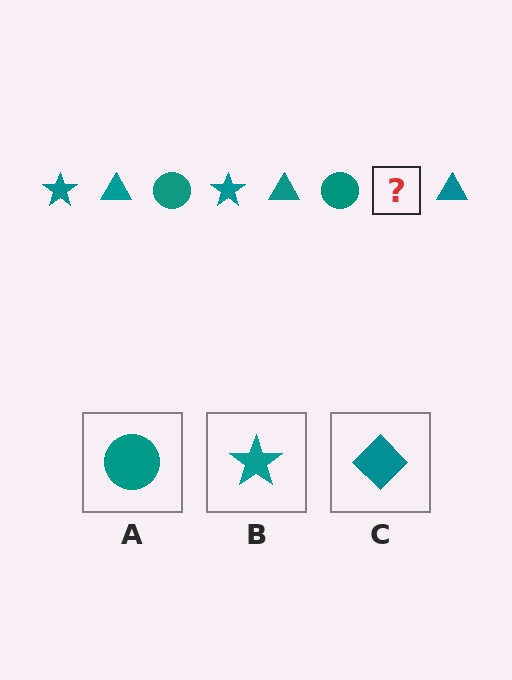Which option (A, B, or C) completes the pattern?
B.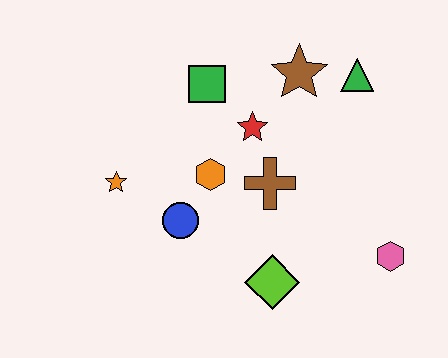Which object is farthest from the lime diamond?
The green triangle is farthest from the lime diamond.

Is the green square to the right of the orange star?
Yes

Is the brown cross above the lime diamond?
Yes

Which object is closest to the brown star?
The green triangle is closest to the brown star.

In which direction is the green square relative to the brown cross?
The green square is above the brown cross.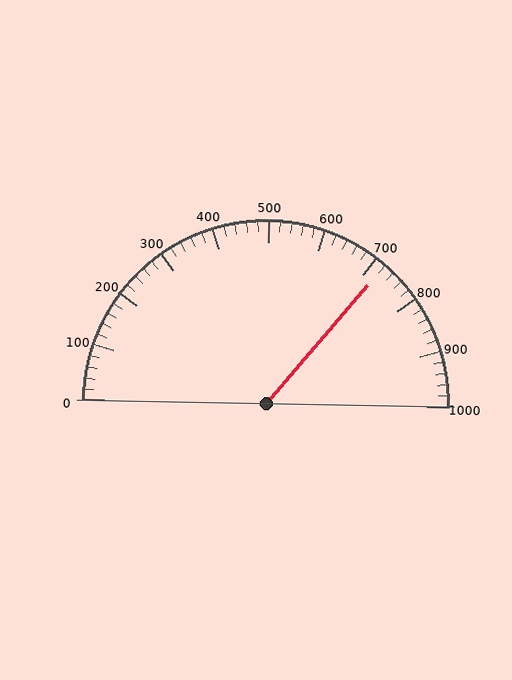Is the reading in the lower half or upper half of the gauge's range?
The reading is in the upper half of the range (0 to 1000).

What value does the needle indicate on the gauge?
The needle indicates approximately 720.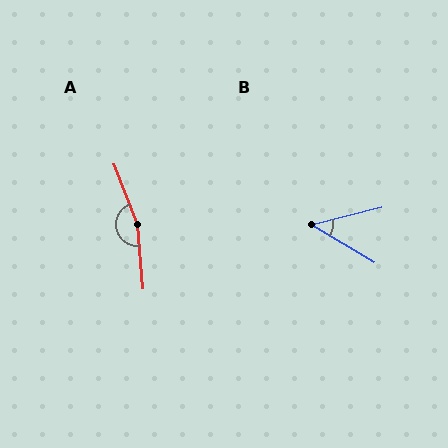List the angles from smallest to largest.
B (45°), A (164°).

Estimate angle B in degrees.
Approximately 45 degrees.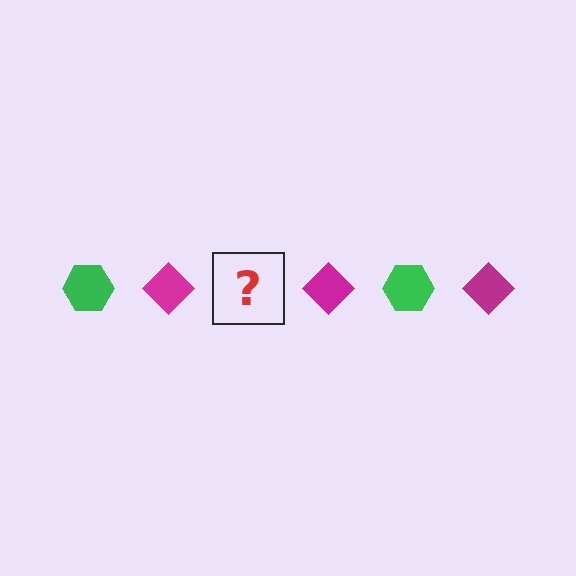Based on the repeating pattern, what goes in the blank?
The blank should be a green hexagon.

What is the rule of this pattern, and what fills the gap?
The rule is that the pattern alternates between green hexagon and magenta diamond. The gap should be filled with a green hexagon.